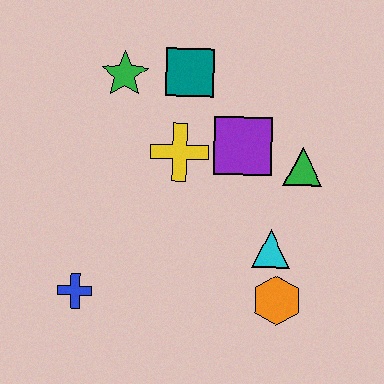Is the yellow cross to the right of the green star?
Yes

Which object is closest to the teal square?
The green star is closest to the teal square.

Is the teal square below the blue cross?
No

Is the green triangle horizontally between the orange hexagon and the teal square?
No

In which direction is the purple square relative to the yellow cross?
The purple square is to the right of the yellow cross.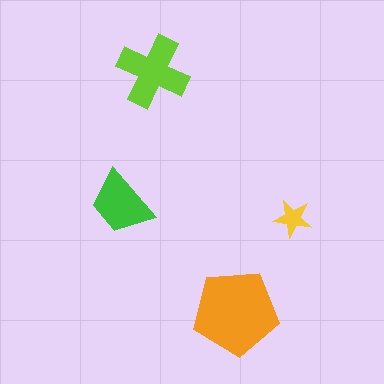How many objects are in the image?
There are 4 objects in the image.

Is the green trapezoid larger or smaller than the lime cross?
Smaller.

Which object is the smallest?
The yellow star.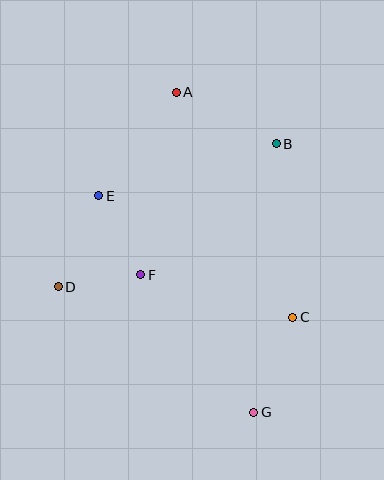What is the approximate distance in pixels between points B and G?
The distance between B and G is approximately 269 pixels.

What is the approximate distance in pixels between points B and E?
The distance between B and E is approximately 185 pixels.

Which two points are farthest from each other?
Points A and G are farthest from each other.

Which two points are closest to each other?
Points D and F are closest to each other.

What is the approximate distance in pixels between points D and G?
The distance between D and G is approximately 232 pixels.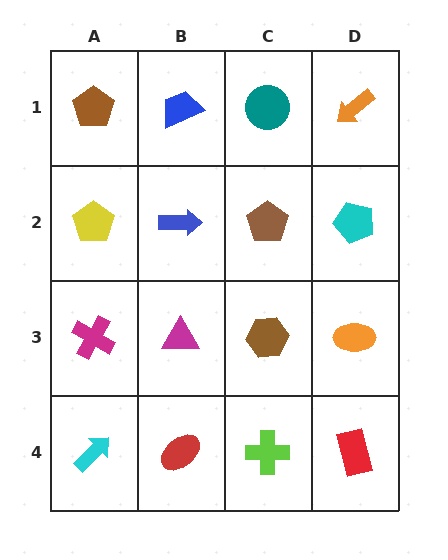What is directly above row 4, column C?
A brown hexagon.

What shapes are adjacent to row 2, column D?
An orange arrow (row 1, column D), an orange ellipse (row 3, column D), a brown pentagon (row 2, column C).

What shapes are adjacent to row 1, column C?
A brown pentagon (row 2, column C), a blue trapezoid (row 1, column B), an orange arrow (row 1, column D).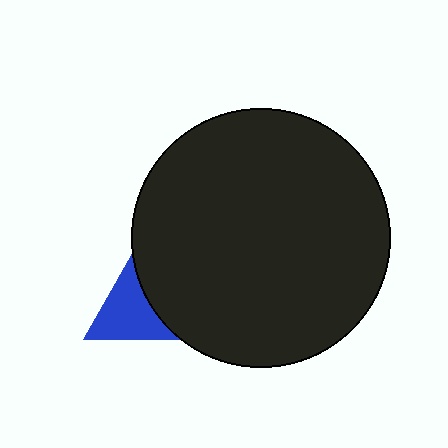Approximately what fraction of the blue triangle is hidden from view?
Roughly 54% of the blue triangle is hidden behind the black circle.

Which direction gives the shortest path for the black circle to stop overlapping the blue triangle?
Moving right gives the shortest separation.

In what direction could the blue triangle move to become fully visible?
The blue triangle could move left. That would shift it out from behind the black circle entirely.